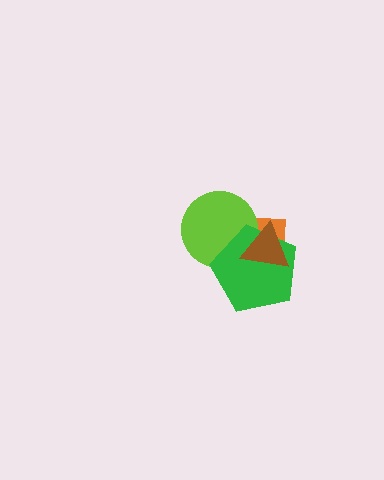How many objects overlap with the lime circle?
3 objects overlap with the lime circle.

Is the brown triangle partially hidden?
No, no other shape covers it.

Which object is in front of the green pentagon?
The brown triangle is in front of the green pentagon.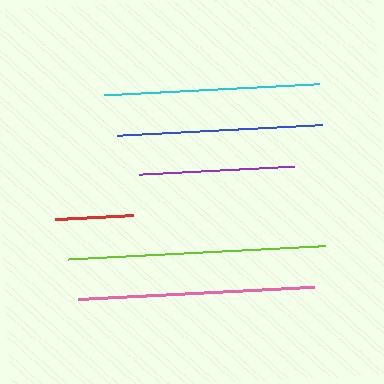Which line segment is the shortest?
The red line is the shortest at approximately 78 pixels.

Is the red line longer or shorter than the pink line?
The pink line is longer than the red line.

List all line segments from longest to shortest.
From longest to shortest: lime, pink, cyan, blue, purple, red.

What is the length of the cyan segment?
The cyan segment is approximately 215 pixels long.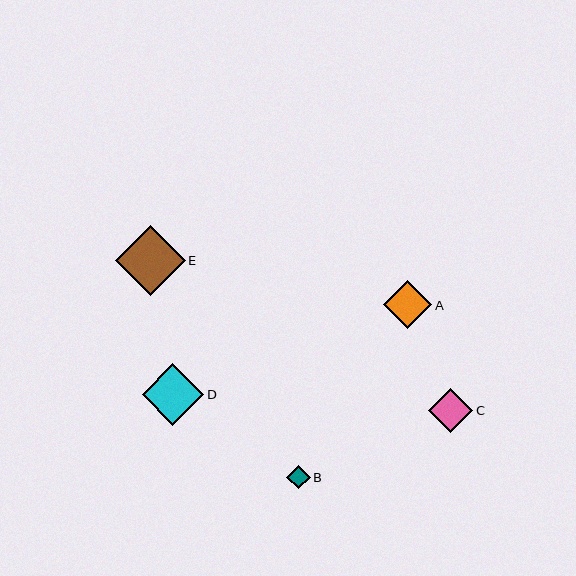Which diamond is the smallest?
Diamond B is the smallest with a size of approximately 24 pixels.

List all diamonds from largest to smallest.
From largest to smallest: E, D, A, C, B.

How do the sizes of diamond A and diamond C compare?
Diamond A and diamond C are approximately the same size.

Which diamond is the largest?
Diamond E is the largest with a size of approximately 70 pixels.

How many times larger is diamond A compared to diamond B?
Diamond A is approximately 2.0 times the size of diamond B.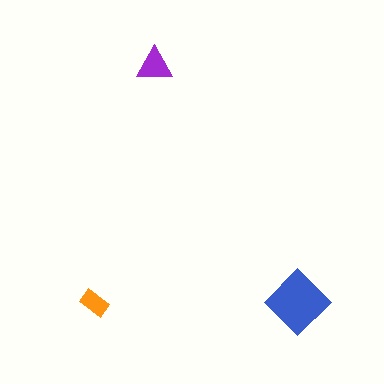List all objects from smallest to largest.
The orange rectangle, the purple triangle, the blue diamond.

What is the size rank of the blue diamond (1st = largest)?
1st.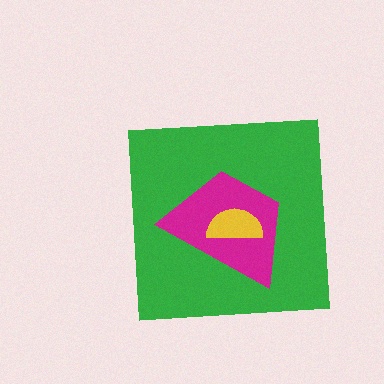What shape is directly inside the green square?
The magenta trapezoid.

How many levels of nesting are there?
3.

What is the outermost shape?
The green square.